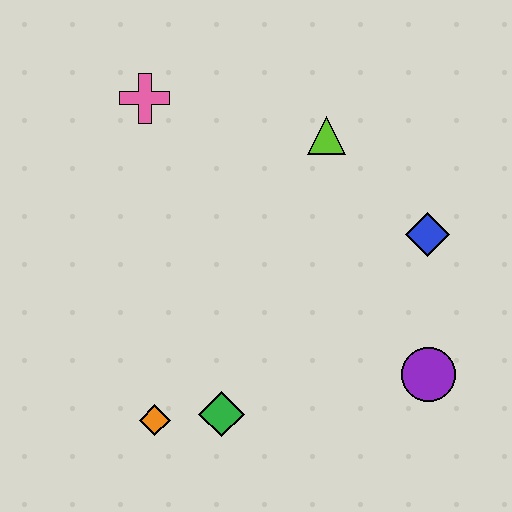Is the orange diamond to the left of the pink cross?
No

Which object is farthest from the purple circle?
The pink cross is farthest from the purple circle.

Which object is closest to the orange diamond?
The green diamond is closest to the orange diamond.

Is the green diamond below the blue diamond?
Yes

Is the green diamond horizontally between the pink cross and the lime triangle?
Yes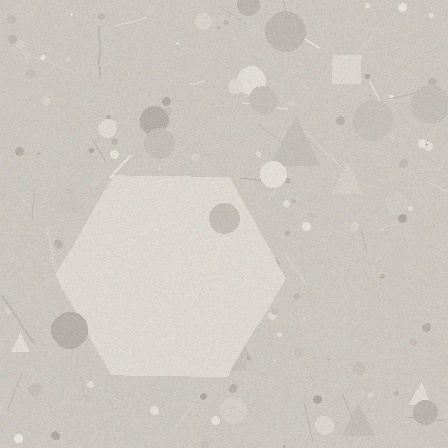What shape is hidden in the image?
A hexagon is hidden in the image.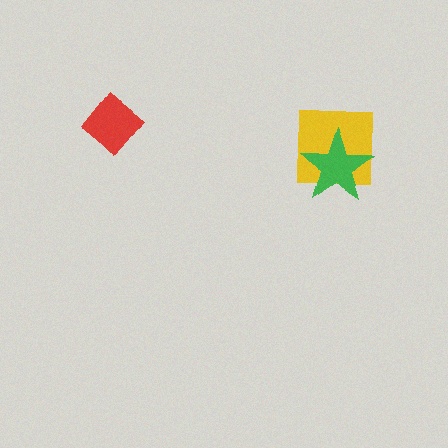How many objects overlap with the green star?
1 object overlaps with the green star.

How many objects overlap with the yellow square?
1 object overlaps with the yellow square.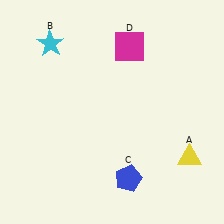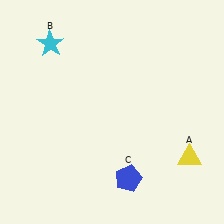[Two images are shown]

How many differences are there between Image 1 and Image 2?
There is 1 difference between the two images.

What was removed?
The magenta square (D) was removed in Image 2.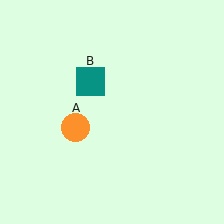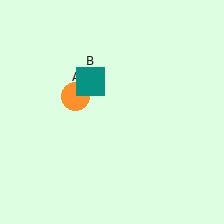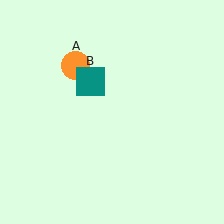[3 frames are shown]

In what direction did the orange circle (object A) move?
The orange circle (object A) moved up.